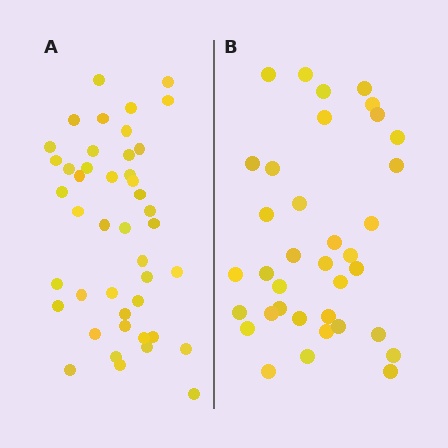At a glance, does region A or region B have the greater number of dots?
Region A (the left region) has more dots.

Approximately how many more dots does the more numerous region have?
Region A has roughly 8 or so more dots than region B.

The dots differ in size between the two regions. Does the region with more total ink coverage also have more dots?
No. Region B has more total ink coverage because its dots are larger, but region A actually contains more individual dots. Total area can be misleading — the number of items is what matters here.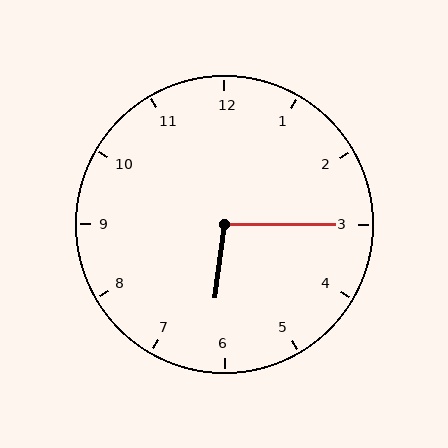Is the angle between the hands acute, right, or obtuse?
It is obtuse.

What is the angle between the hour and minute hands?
Approximately 98 degrees.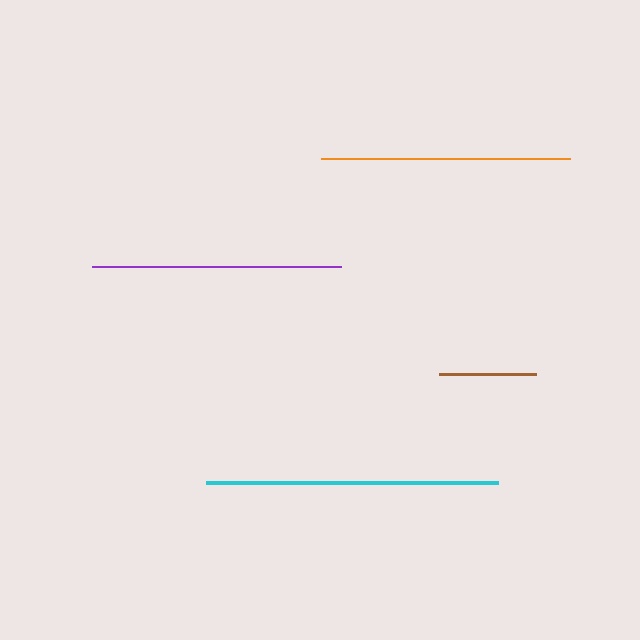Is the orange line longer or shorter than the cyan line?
The cyan line is longer than the orange line.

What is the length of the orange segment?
The orange segment is approximately 249 pixels long.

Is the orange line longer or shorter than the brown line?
The orange line is longer than the brown line.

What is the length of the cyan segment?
The cyan segment is approximately 292 pixels long.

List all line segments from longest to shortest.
From longest to shortest: cyan, purple, orange, brown.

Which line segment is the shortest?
The brown line is the shortest at approximately 98 pixels.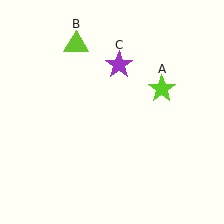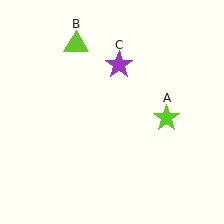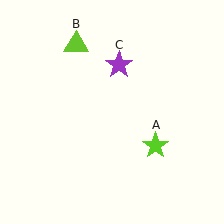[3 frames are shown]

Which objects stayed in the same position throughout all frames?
Lime triangle (object B) and purple star (object C) remained stationary.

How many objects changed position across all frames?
1 object changed position: lime star (object A).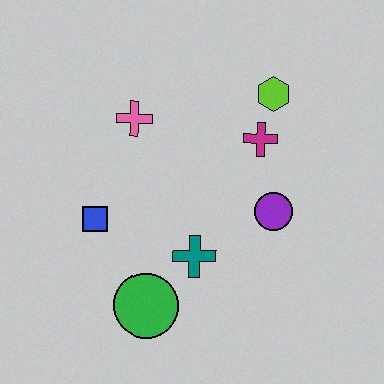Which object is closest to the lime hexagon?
The magenta cross is closest to the lime hexagon.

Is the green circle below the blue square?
Yes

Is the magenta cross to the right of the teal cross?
Yes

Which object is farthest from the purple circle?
The blue square is farthest from the purple circle.